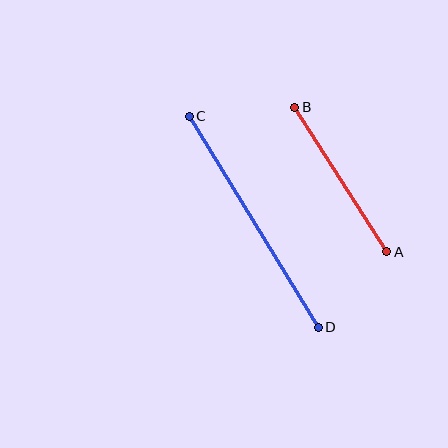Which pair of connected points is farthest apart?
Points C and D are farthest apart.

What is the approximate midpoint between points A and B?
The midpoint is at approximately (341, 179) pixels.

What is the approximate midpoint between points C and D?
The midpoint is at approximately (254, 222) pixels.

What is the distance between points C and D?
The distance is approximately 248 pixels.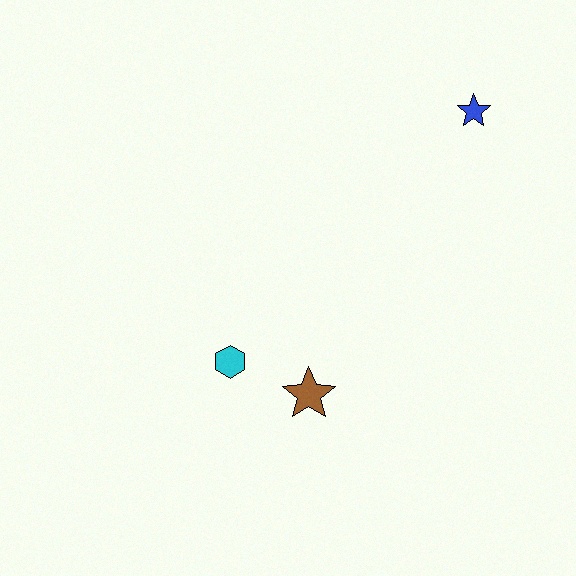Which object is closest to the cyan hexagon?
The brown star is closest to the cyan hexagon.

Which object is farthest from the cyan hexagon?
The blue star is farthest from the cyan hexagon.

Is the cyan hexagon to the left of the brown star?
Yes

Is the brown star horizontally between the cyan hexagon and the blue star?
Yes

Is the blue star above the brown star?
Yes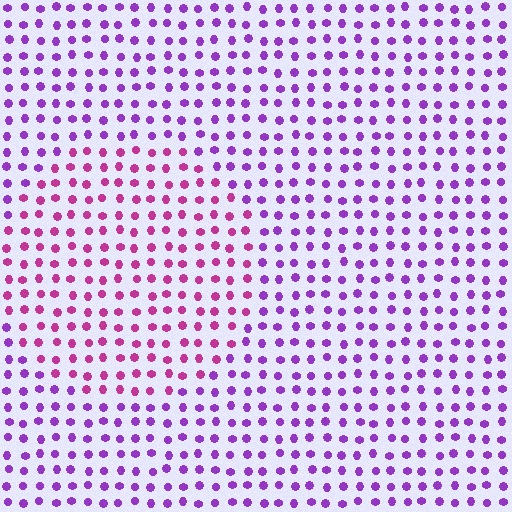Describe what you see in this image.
The image is filled with small purple elements in a uniform arrangement. A circle-shaped region is visible where the elements are tinted to a slightly different hue, forming a subtle color boundary.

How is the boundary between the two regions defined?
The boundary is defined purely by a slight shift in hue (about 38 degrees). Spacing, size, and orientation are identical on both sides.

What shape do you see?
I see a circle.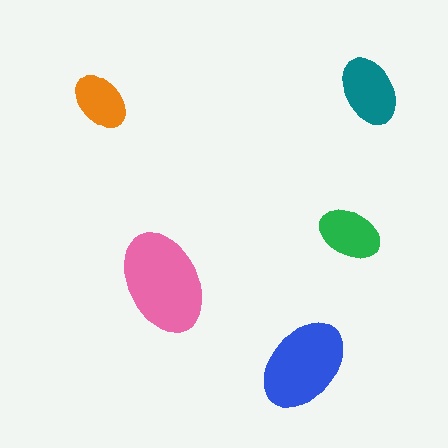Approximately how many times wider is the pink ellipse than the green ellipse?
About 1.5 times wider.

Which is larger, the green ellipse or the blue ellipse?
The blue one.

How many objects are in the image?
There are 5 objects in the image.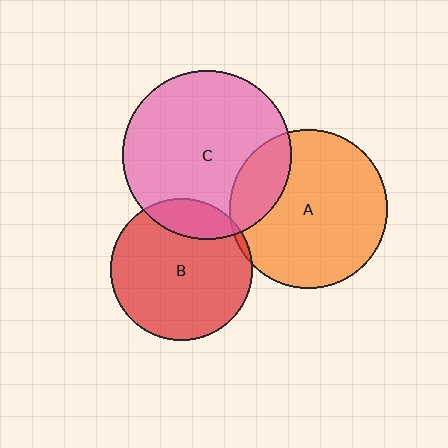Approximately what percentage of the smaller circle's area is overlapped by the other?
Approximately 20%.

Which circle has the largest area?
Circle C (pink).